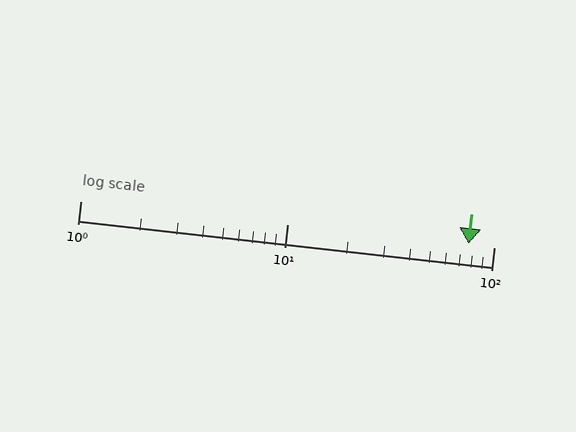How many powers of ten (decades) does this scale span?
The scale spans 2 decades, from 1 to 100.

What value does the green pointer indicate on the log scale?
The pointer indicates approximately 75.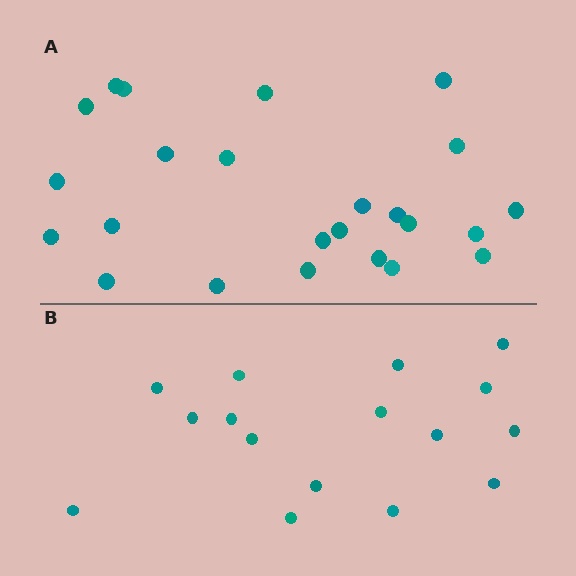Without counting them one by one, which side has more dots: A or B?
Region A (the top region) has more dots.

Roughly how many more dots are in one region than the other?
Region A has roughly 8 or so more dots than region B.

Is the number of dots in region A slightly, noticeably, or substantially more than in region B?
Region A has substantially more. The ratio is roughly 1.5 to 1.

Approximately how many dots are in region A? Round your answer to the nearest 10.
About 20 dots. (The exact count is 24, which rounds to 20.)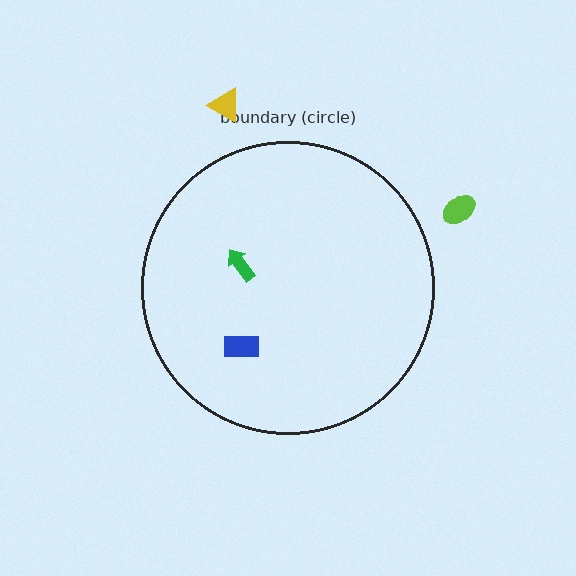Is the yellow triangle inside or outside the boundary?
Outside.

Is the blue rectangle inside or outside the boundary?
Inside.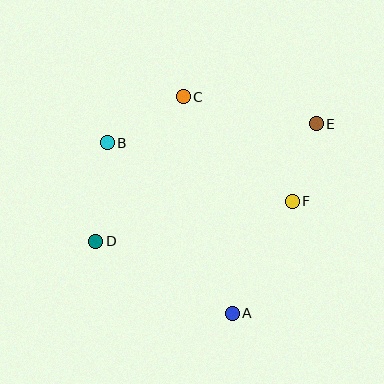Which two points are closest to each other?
Points E and F are closest to each other.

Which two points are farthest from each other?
Points D and E are farthest from each other.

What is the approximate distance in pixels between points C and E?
The distance between C and E is approximately 136 pixels.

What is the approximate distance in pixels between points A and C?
The distance between A and C is approximately 222 pixels.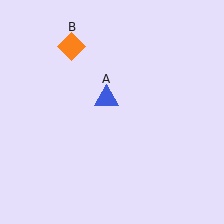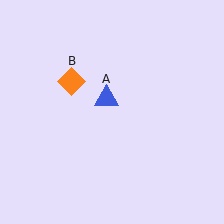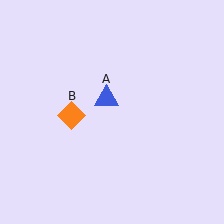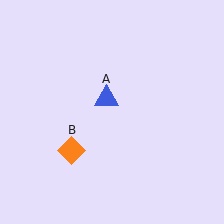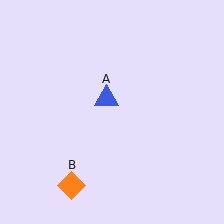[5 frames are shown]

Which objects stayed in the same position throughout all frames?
Blue triangle (object A) remained stationary.